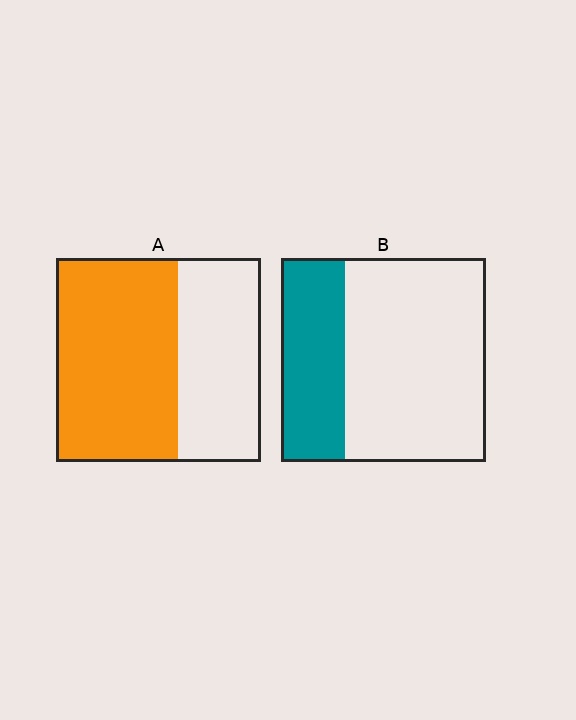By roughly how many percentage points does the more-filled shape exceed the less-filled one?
By roughly 30 percentage points (A over B).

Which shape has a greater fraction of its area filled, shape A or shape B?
Shape A.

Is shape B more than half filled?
No.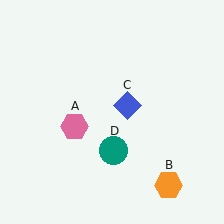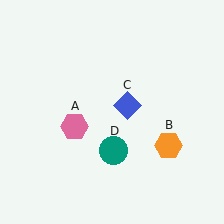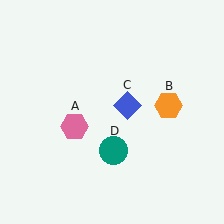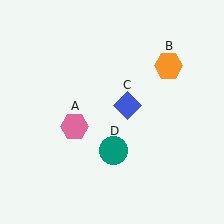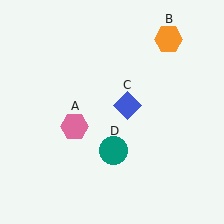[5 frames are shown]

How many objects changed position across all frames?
1 object changed position: orange hexagon (object B).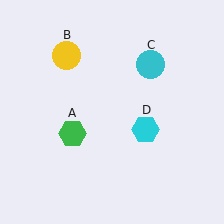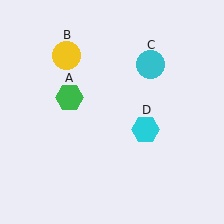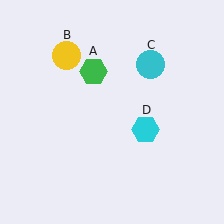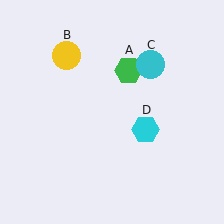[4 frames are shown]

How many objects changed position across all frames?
1 object changed position: green hexagon (object A).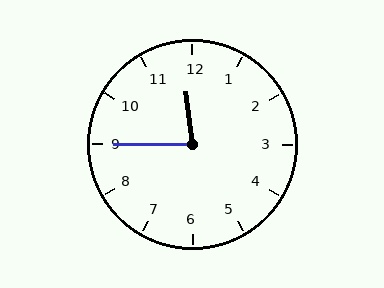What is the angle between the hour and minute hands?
Approximately 82 degrees.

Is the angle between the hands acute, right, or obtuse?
It is acute.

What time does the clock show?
11:45.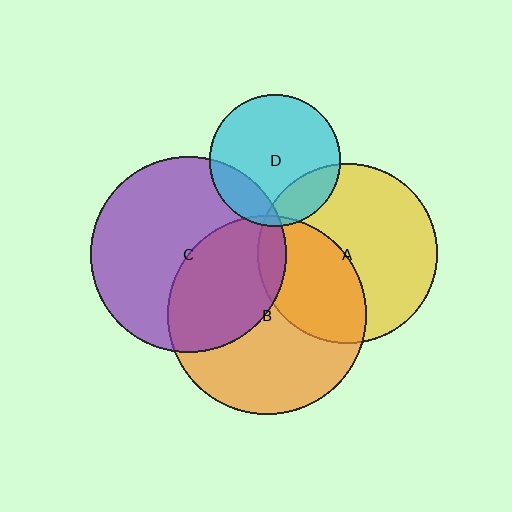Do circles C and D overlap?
Yes.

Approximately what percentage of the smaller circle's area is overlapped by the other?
Approximately 20%.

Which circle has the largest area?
Circle B (orange).